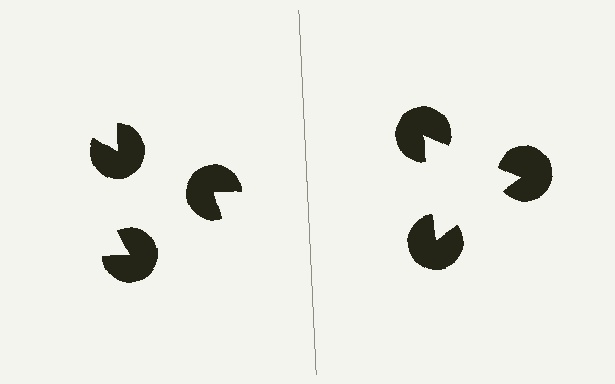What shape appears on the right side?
An illusory triangle.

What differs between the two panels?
The pac-man discs are positioned identically on both sides; only the wedge orientations differ. On the right they align to a triangle; on the left they are misaligned.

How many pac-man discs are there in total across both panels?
6 — 3 on each side.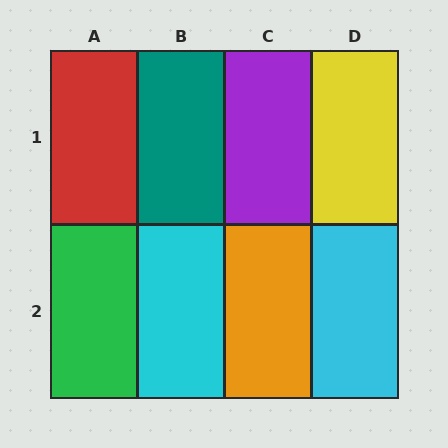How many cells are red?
1 cell is red.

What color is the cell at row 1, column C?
Purple.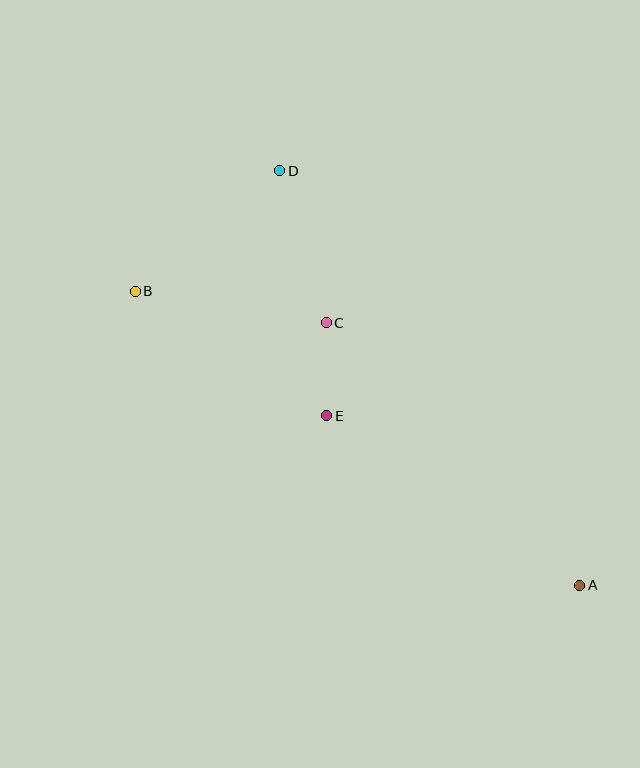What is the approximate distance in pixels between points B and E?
The distance between B and E is approximately 229 pixels.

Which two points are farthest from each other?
Points A and B are farthest from each other.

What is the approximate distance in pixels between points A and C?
The distance between A and C is approximately 365 pixels.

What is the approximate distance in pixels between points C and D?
The distance between C and D is approximately 159 pixels.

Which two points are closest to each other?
Points C and E are closest to each other.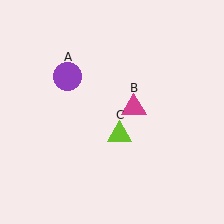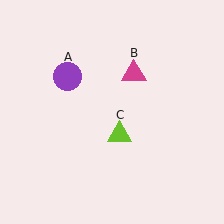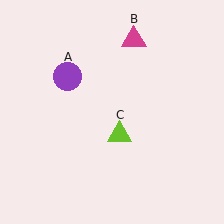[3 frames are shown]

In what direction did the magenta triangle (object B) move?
The magenta triangle (object B) moved up.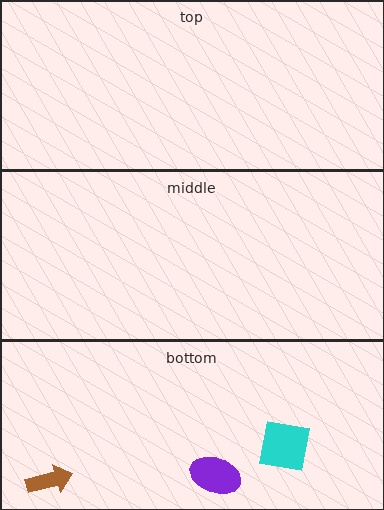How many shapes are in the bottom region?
3.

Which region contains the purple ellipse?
The bottom region.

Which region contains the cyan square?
The bottom region.